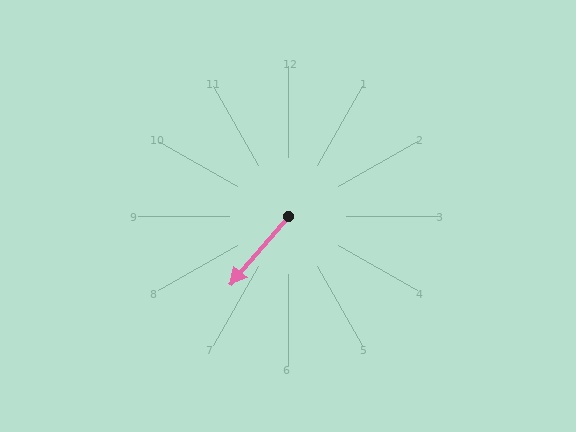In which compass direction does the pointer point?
Southwest.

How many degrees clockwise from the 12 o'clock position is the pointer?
Approximately 220 degrees.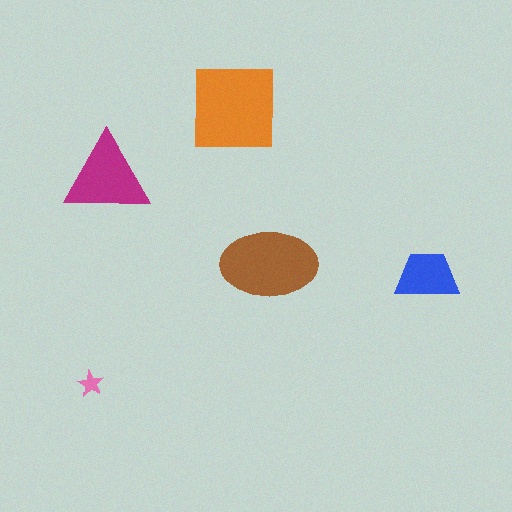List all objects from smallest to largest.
The pink star, the blue trapezoid, the magenta triangle, the brown ellipse, the orange square.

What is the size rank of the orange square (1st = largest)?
1st.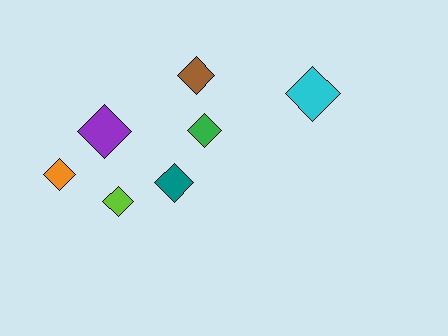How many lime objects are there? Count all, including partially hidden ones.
There is 1 lime object.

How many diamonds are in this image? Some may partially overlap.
There are 7 diamonds.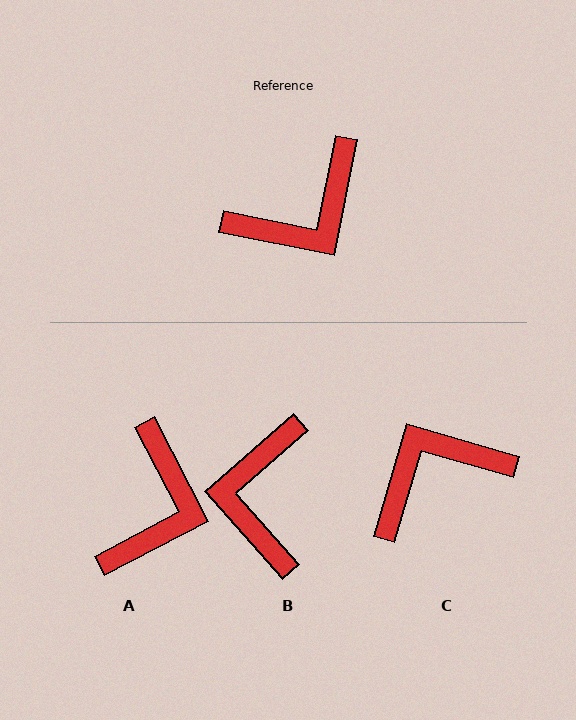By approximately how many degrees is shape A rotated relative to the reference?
Approximately 39 degrees counter-clockwise.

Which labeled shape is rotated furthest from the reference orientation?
C, about 175 degrees away.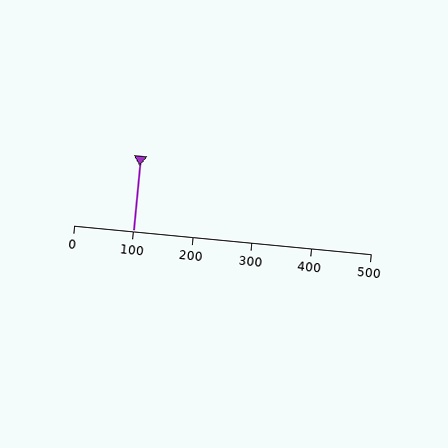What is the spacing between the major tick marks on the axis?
The major ticks are spaced 100 apart.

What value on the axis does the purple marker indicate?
The marker indicates approximately 100.